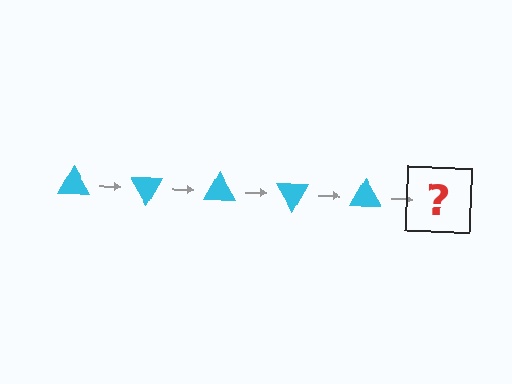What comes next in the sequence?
The next element should be a cyan triangle rotated 300 degrees.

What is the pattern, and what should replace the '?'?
The pattern is that the triangle rotates 60 degrees each step. The '?' should be a cyan triangle rotated 300 degrees.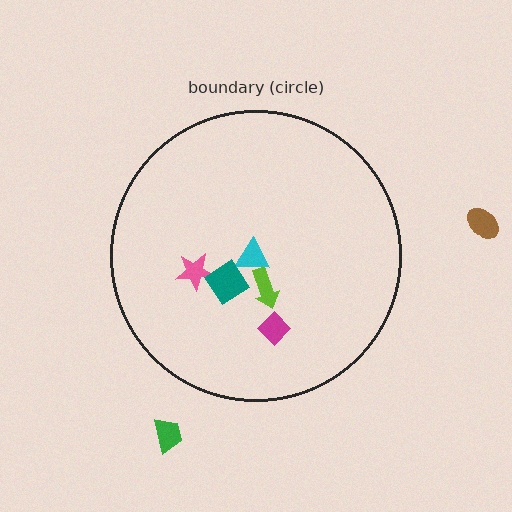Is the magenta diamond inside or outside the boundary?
Inside.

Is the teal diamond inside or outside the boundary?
Inside.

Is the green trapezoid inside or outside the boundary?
Outside.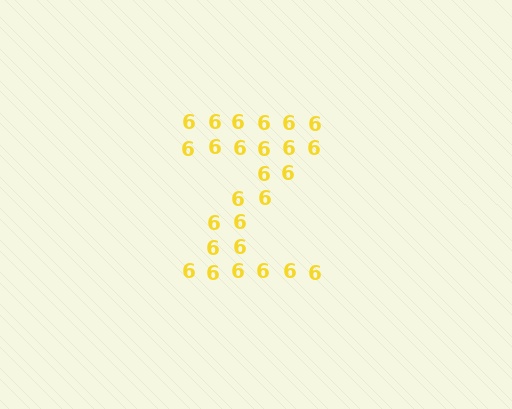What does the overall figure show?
The overall figure shows the letter Z.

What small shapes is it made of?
It is made of small digit 6's.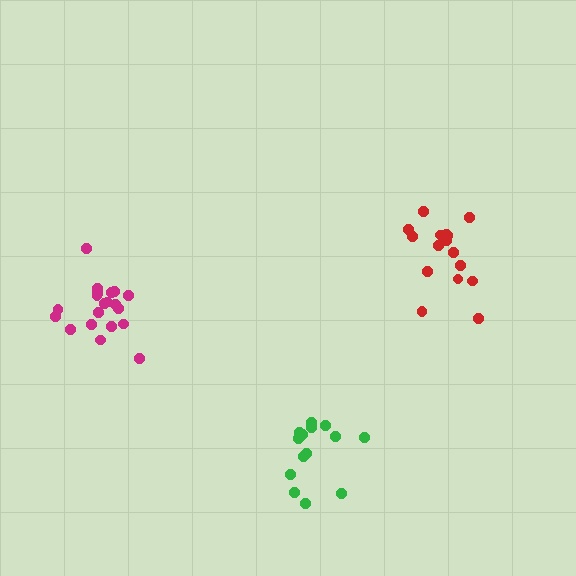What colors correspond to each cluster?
The clusters are colored: green, red, magenta.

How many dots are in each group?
Group 1: 14 dots, Group 2: 16 dots, Group 3: 20 dots (50 total).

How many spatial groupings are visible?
There are 3 spatial groupings.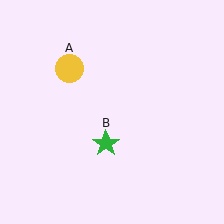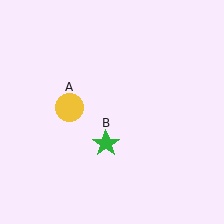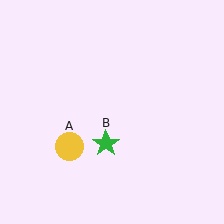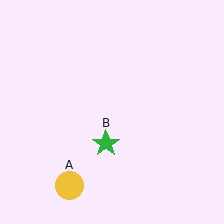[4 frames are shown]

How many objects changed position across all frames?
1 object changed position: yellow circle (object A).